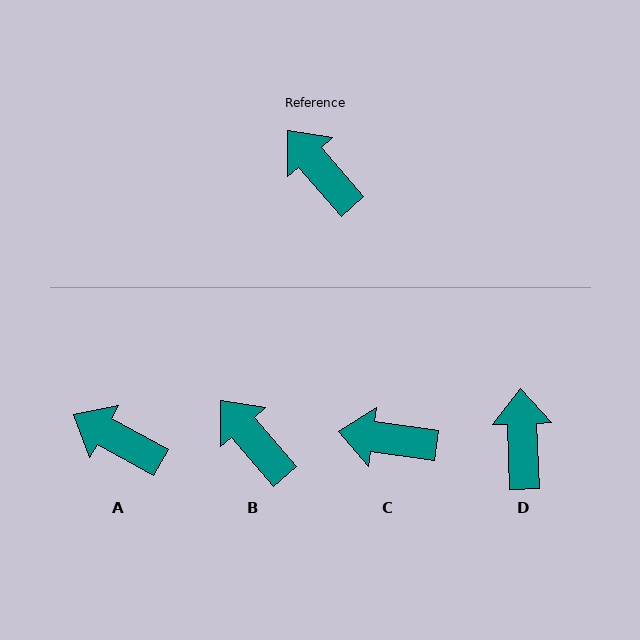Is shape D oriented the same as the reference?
No, it is off by about 39 degrees.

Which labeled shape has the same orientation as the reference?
B.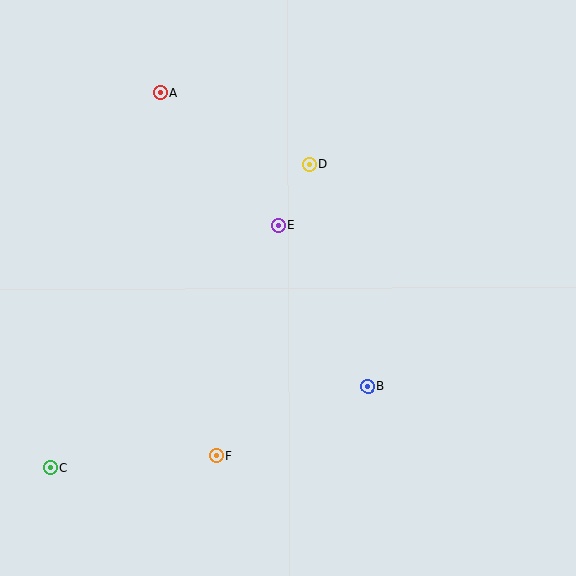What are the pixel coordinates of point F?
Point F is at (216, 456).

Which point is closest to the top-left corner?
Point A is closest to the top-left corner.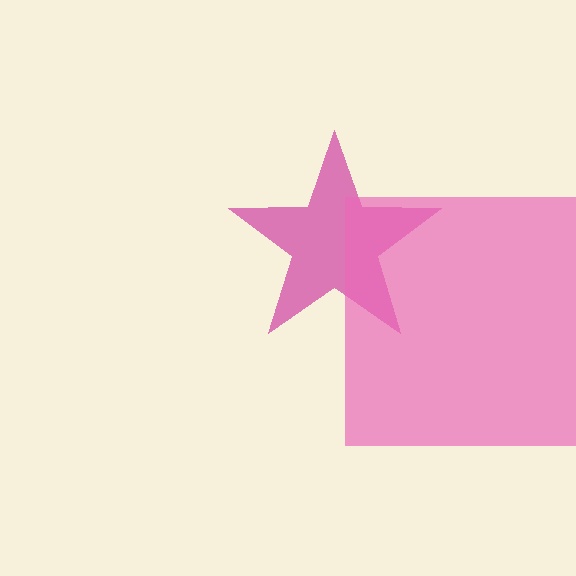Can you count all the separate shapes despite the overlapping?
Yes, there are 2 separate shapes.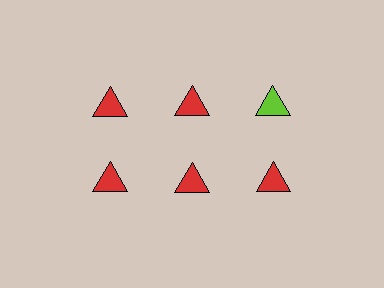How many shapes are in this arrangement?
There are 6 shapes arranged in a grid pattern.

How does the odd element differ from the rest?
It has a different color: lime instead of red.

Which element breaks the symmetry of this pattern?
The lime triangle in the top row, center column breaks the symmetry. All other shapes are red triangles.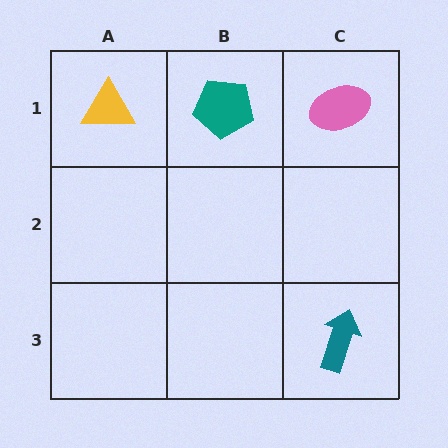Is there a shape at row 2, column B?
No, that cell is empty.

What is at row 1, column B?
A teal pentagon.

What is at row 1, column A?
A yellow triangle.